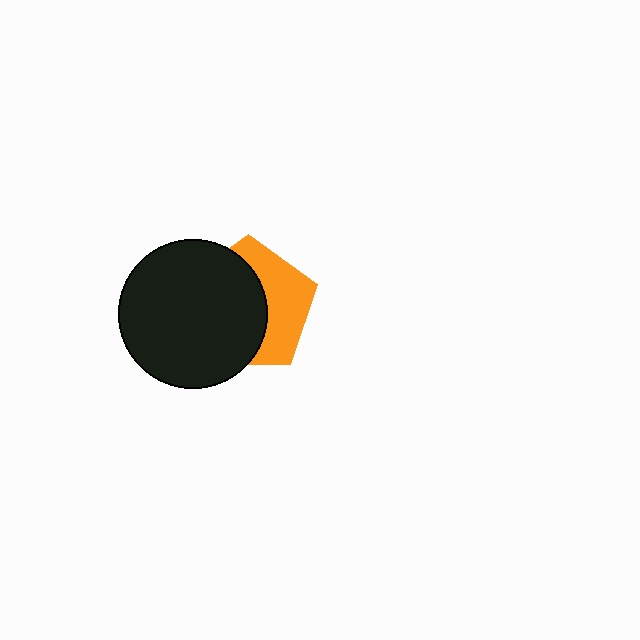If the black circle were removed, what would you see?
You would see the complete orange pentagon.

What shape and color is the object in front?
The object in front is a black circle.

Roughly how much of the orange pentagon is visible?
A small part of it is visible (roughly 41%).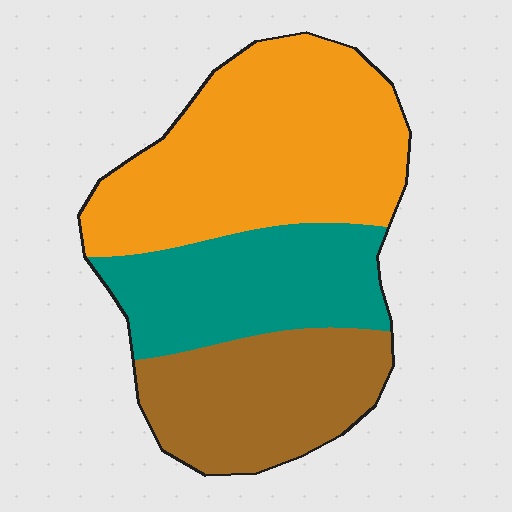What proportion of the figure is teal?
Teal covers 27% of the figure.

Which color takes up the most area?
Orange, at roughly 45%.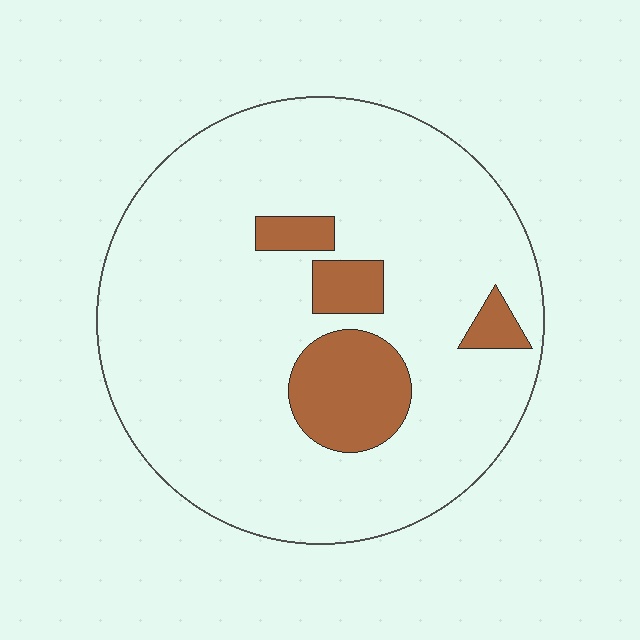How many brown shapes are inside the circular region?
4.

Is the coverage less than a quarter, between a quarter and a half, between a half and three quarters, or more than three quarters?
Less than a quarter.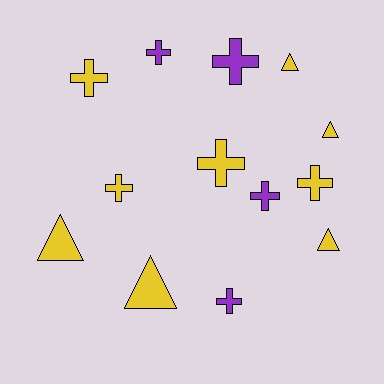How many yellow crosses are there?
There are 4 yellow crosses.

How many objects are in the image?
There are 13 objects.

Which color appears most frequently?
Yellow, with 9 objects.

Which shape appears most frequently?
Cross, with 8 objects.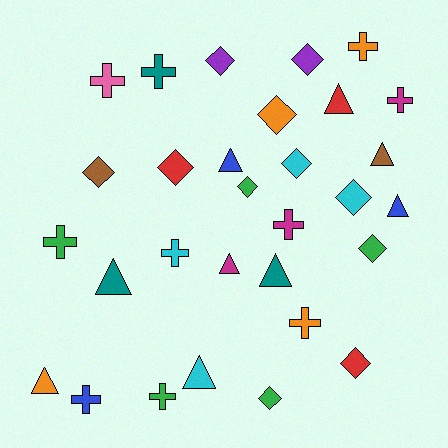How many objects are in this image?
There are 30 objects.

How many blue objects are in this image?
There are 3 blue objects.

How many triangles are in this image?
There are 9 triangles.